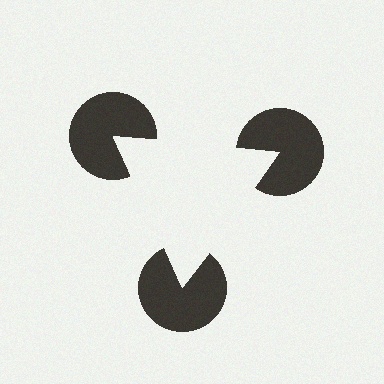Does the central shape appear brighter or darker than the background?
It typically appears slightly brighter than the background, even though no actual brightness change is drawn.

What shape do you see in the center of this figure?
An illusory triangle — its edges are inferred from the aligned wedge cuts in the pac-man discs, not physically drawn.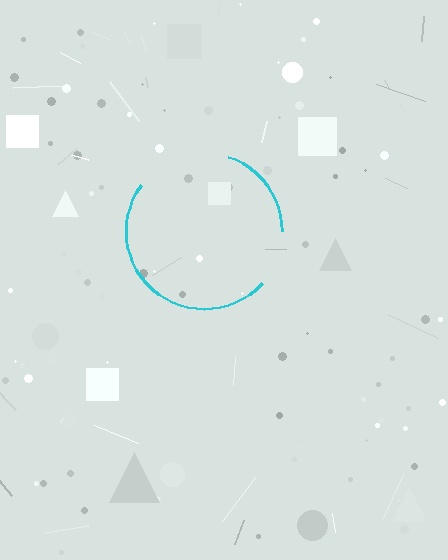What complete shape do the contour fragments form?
The contour fragments form a circle.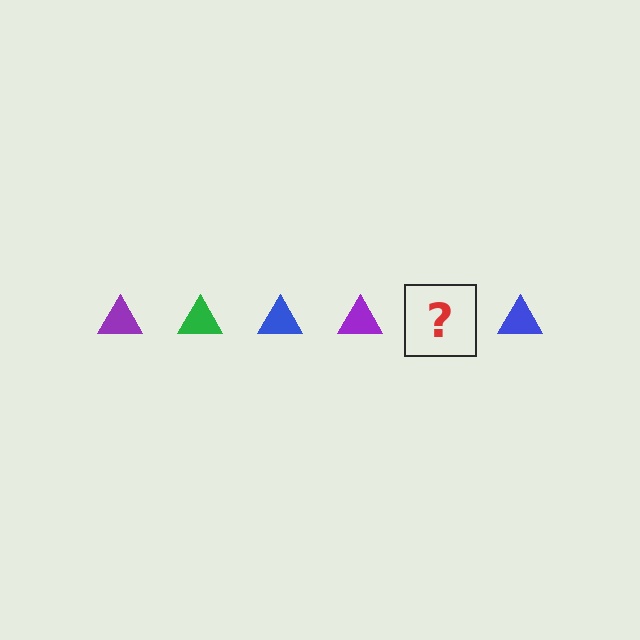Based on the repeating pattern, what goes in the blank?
The blank should be a green triangle.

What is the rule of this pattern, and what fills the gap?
The rule is that the pattern cycles through purple, green, blue triangles. The gap should be filled with a green triangle.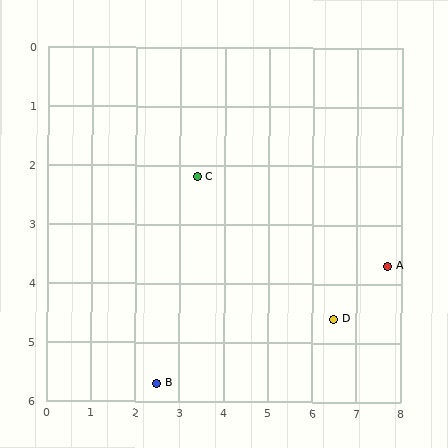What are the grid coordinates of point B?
Point B is at approximately (2.5, 5.7).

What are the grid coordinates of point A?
Point A is at approximately (7.7, 3.7).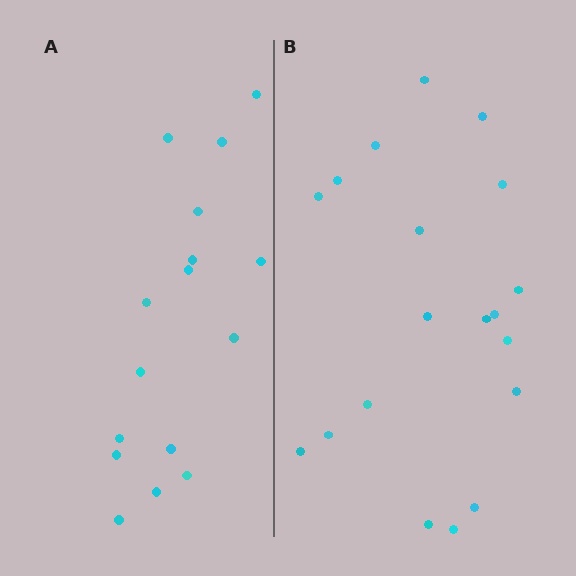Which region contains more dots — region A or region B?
Region B (the right region) has more dots.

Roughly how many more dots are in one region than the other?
Region B has just a few more — roughly 2 or 3 more dots than region A.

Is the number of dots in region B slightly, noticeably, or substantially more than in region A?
Region B has only slightly more — the two regions are fairly close. The ratio is roughly 1.2 to 1.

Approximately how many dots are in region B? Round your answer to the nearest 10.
About 20 dots. (The exact count is 19, which rounds to 20.)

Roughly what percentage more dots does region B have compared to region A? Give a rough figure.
About 20% more.